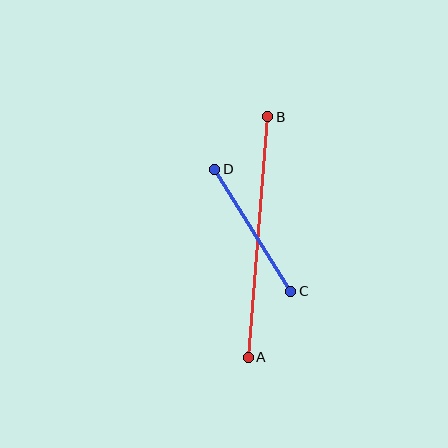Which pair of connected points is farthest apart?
Points A and B are farthest apart.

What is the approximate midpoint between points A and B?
The midpoint is at approximately (258, 237) pixels.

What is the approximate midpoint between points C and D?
The midpoint is at approximately (253, 230) pixels.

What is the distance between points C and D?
The distance is approximately 144 pixels.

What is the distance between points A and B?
The distance is approximately 241 pixels.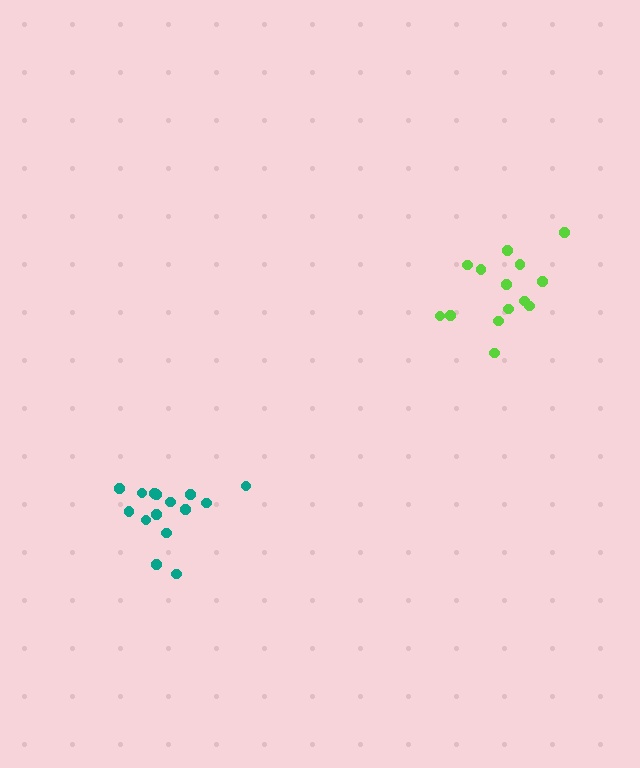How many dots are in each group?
Group 1: 14 dots, Group 2: 15 dots (29 total).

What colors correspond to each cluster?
The clusters are colored: lime, teal.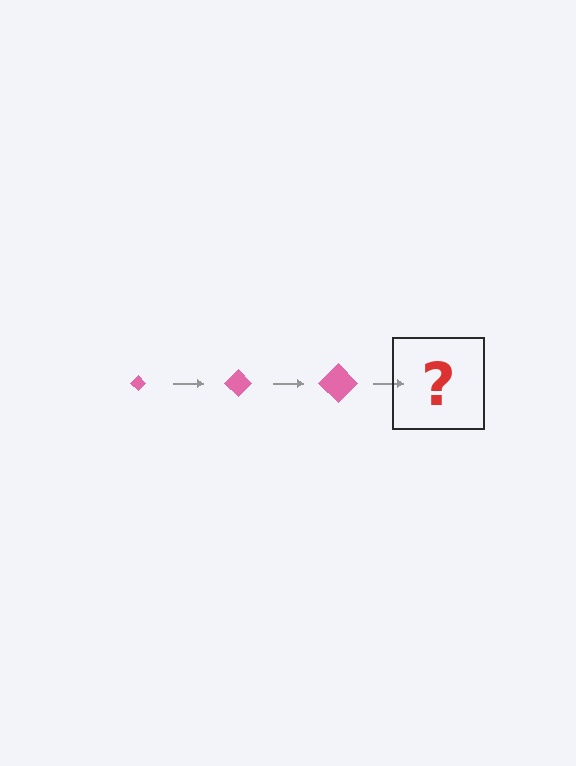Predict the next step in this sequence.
The next step is a pink diamond, larger than the previous one.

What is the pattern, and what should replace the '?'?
The pattern is that the diamond gets progressively larger each step. The '?' should be a pink diamond, larger than the previous one.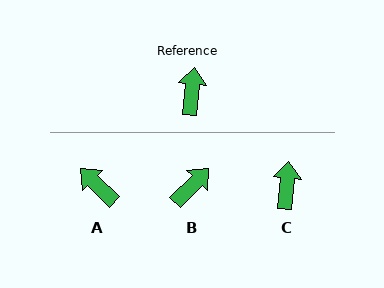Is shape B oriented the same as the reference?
No, it is off by about 40 degrees.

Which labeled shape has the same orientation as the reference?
C.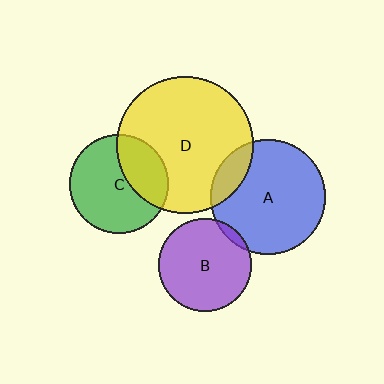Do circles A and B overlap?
Yes.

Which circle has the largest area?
Circle D (yellow).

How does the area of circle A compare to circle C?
Approximately 1.3 times.